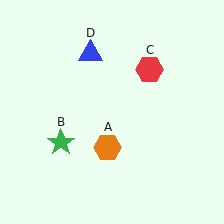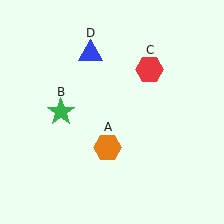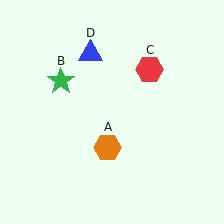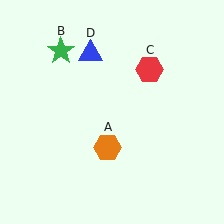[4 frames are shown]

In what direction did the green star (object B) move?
The green star (object B) moved up.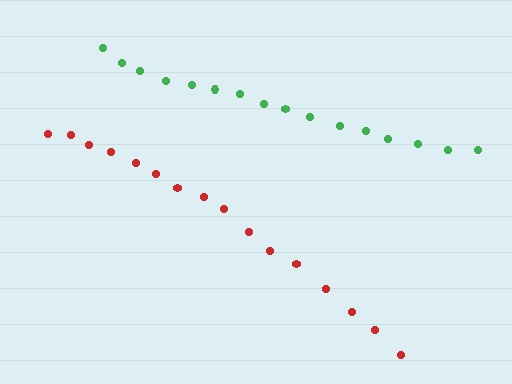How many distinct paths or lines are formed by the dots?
There are 2 distinct paths.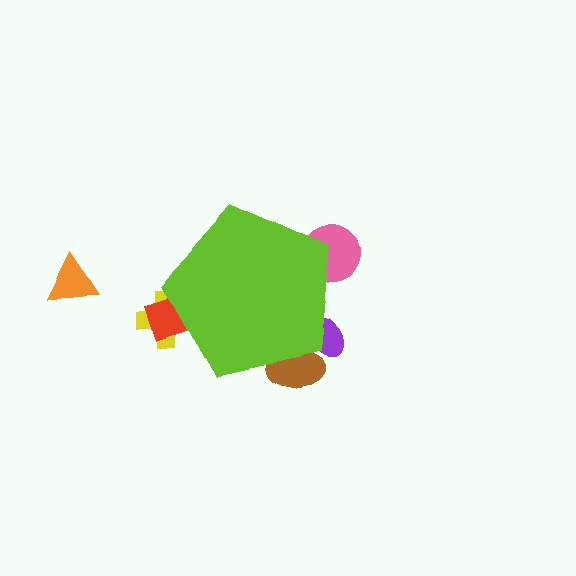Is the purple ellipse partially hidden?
Yes, the purple ellipse is partially hidden behind the lime pentagon.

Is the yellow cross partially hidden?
Yes, the yellow cross is partially hidden behind the lime pentagon.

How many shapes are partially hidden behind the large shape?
5 shapes are partially hidden.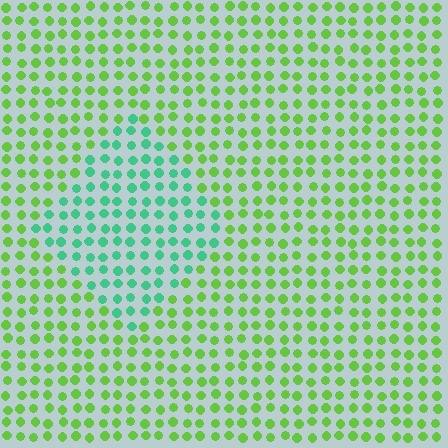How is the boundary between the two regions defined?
The boundary is defined purely by a slight shift in hue (about 49 degrees). Spacing, size, and orientation are identical on both sides.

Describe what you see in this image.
The image is filled with small lime elements in a uniform arrangement. A diamond-shaped region is visible where the elements are tinted to a slightly different hue, forming a subtle color boundary.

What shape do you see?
I see a diamond.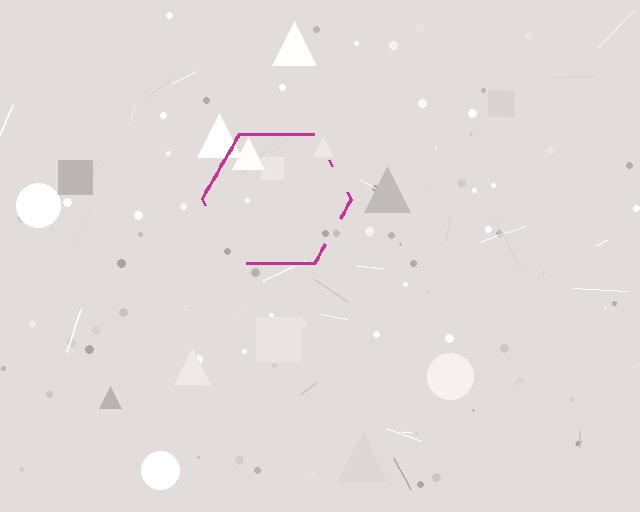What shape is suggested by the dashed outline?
The dashed outline suggests a hexagon.